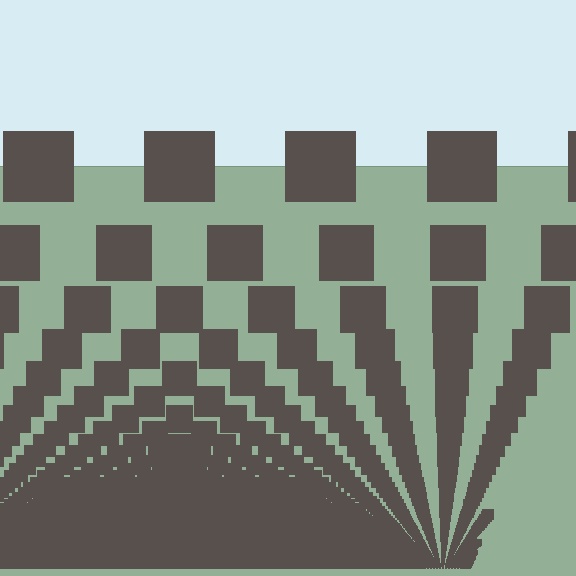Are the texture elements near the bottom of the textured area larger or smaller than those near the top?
Smaller. The gradient is inverted — elements near the bottom are smaller and denser.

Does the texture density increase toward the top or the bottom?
Density increases toward the bottom.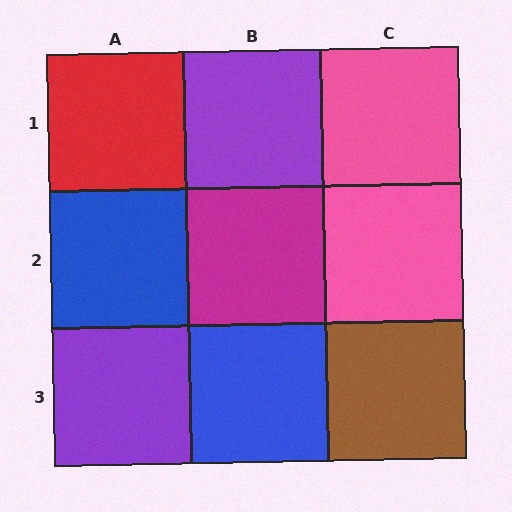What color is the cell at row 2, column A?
Blue.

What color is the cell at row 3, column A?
Purple.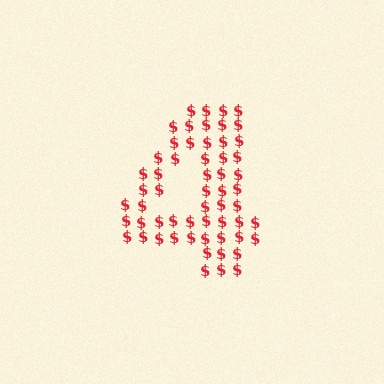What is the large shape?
The large shape is the digit 4.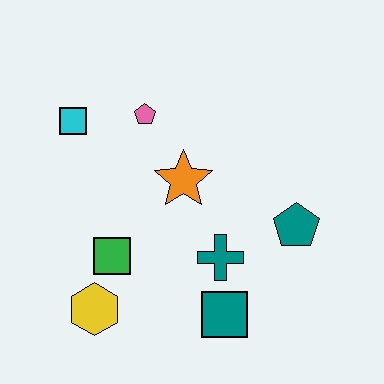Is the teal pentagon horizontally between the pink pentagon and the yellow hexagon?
No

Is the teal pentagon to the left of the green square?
No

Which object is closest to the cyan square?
The pink pentagon is closest to the cyan square.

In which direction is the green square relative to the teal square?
The green square is to the left of the teal square.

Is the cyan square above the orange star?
Yes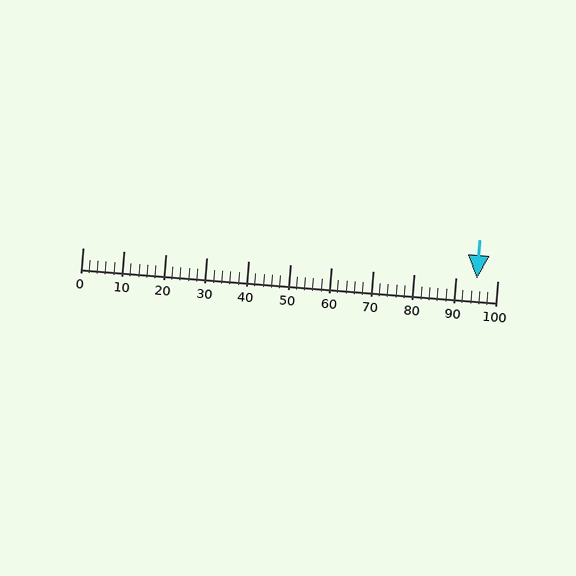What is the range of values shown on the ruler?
The ruler shows values from 0 to 100.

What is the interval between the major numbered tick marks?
The major tick marks are spaced 10 units apart.